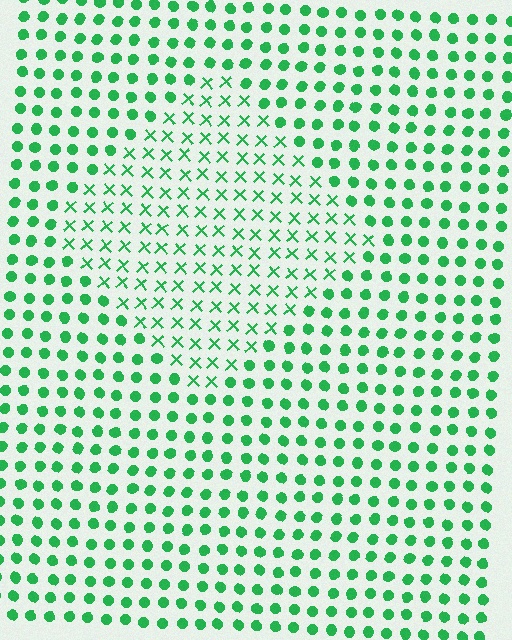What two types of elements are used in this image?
The image uses X marks inside the diamond region and circles outside it.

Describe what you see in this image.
The image is filled with small green elements arranged in a uniform grid. A diamond-shaped region contains X marks, while the surrounding area contains circles. The boundary is defined purely by the change in element shape.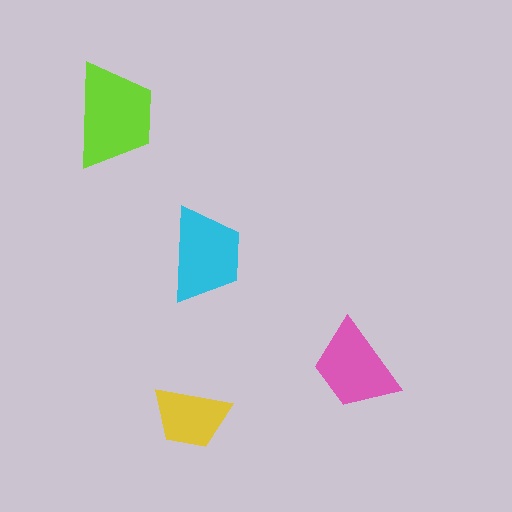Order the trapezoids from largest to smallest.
the lime one, the cyan one, the pink one, the yellow one.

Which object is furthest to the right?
The pink trapezoid is rightmost.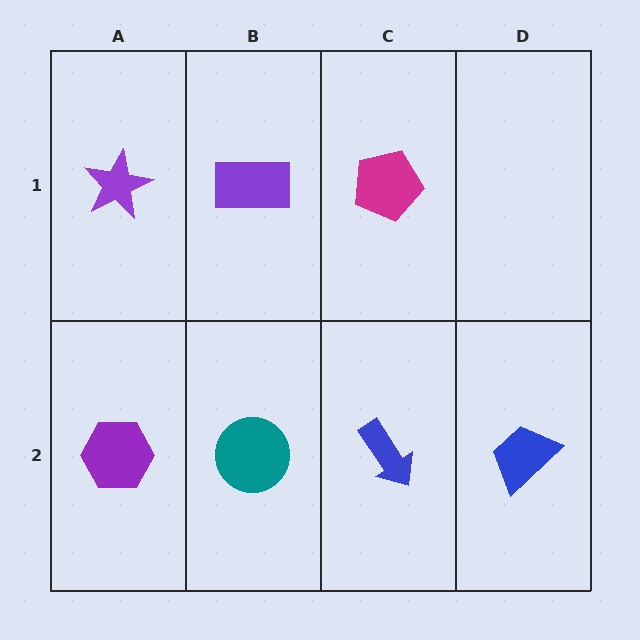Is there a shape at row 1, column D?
No, that cell is empty.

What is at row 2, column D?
A blue trapezoid.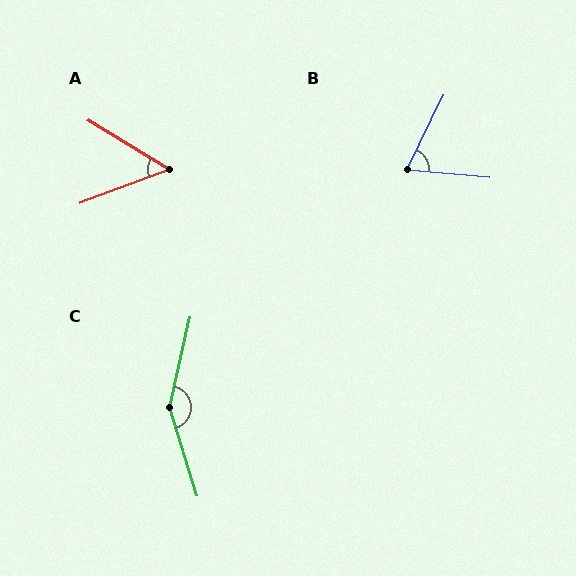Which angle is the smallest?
A, at approximately 51 degrees.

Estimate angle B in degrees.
Approximately 69 degrees.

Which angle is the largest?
C, at approximately 150 degrees.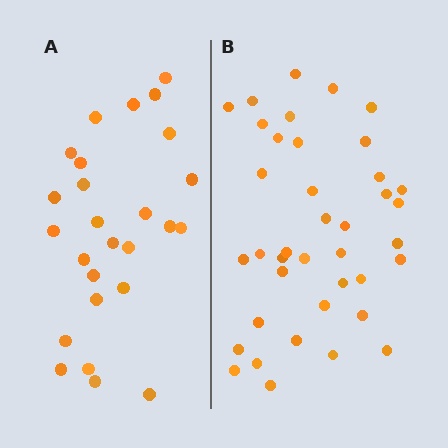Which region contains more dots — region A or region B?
Region B (the right region) has more dots.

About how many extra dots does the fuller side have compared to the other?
Region B has approximately 15 more dots than region A.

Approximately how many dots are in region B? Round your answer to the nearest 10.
About 40 dots. (The exact count is 39, which rounds to 40.)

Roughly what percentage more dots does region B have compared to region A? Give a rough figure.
About 50% more.